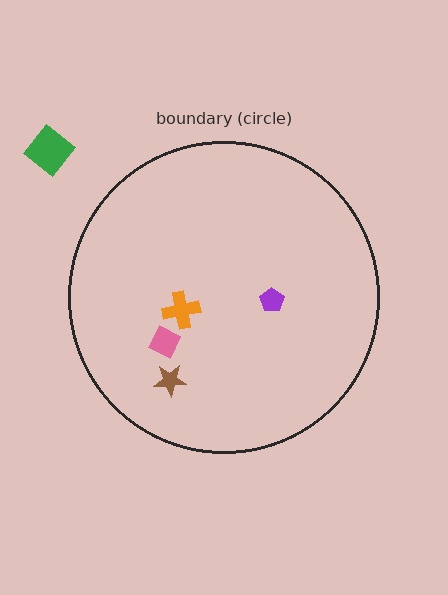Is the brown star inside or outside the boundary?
Inside.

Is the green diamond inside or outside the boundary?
Outside.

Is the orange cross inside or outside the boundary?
Inside.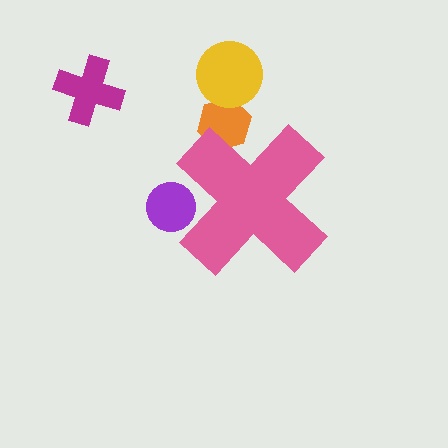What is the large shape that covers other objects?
A pink cross.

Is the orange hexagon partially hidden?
Yes, the orange hexagon is partially hidden behind the pink cross.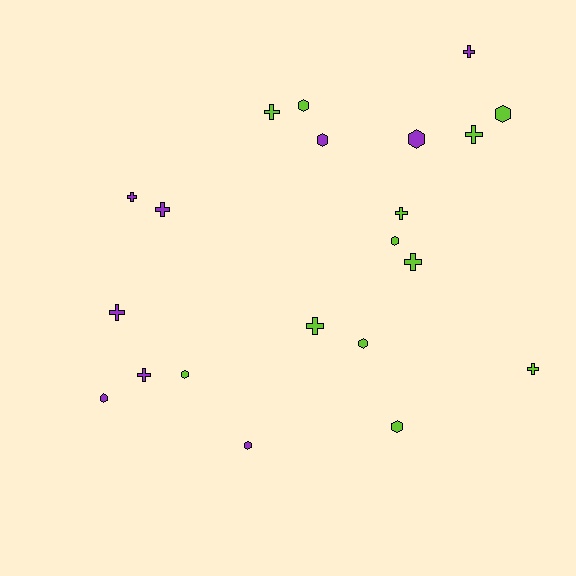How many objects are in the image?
There are 21 objects.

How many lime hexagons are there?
There are 6 lime hexagons.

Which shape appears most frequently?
Cross, with 11 objects.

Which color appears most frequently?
Lime, with 12 objects.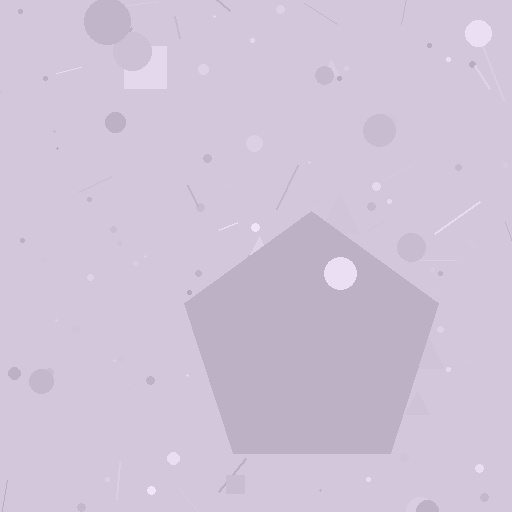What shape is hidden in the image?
A pentagon is hidden in the image.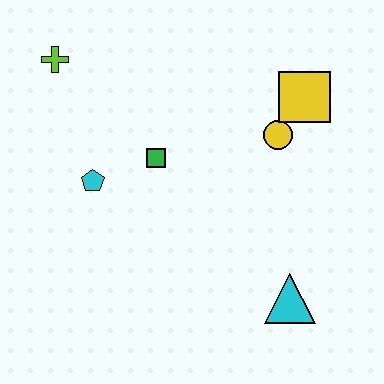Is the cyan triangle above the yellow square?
No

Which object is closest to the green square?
The cyan pentagon is closest to the green square.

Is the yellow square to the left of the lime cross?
No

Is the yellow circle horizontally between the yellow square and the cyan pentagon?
Yes